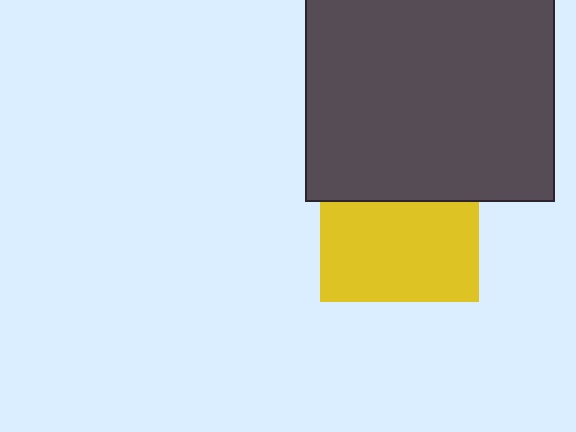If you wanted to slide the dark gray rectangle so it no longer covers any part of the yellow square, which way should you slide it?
Slide it up — that is the most direct way to separate the two shapes.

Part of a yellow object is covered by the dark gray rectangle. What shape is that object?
It is a square.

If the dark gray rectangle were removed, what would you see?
You would see the complete yellow square.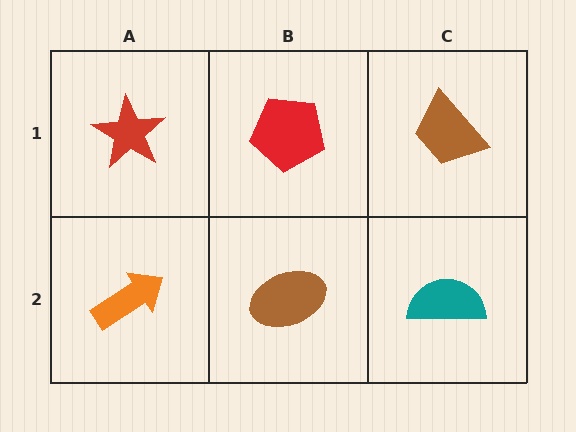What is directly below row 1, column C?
A teal semicircle.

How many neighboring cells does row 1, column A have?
2.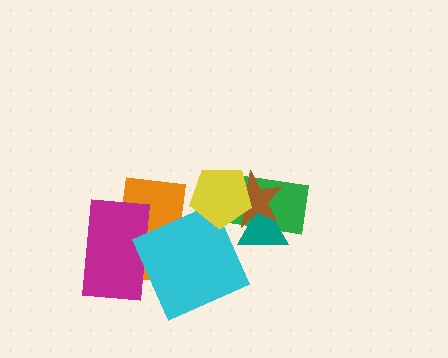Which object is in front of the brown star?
The yellow pentagon is in front of the brown star.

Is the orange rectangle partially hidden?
Yes, it is partially covered by another shape.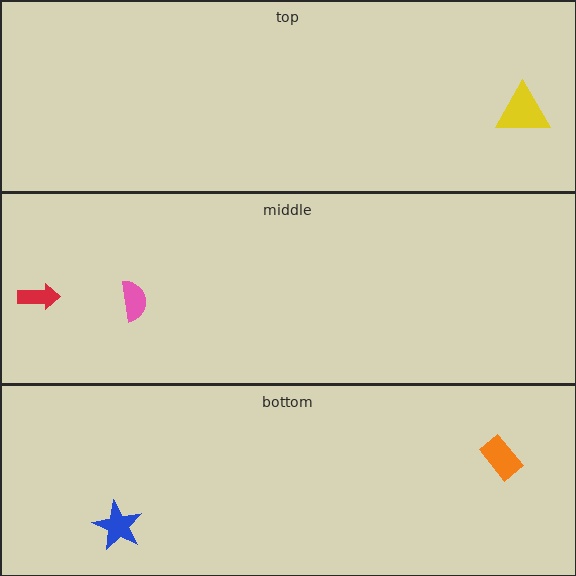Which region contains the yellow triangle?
The top region.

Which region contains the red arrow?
The middle region.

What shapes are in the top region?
The yellow triangle.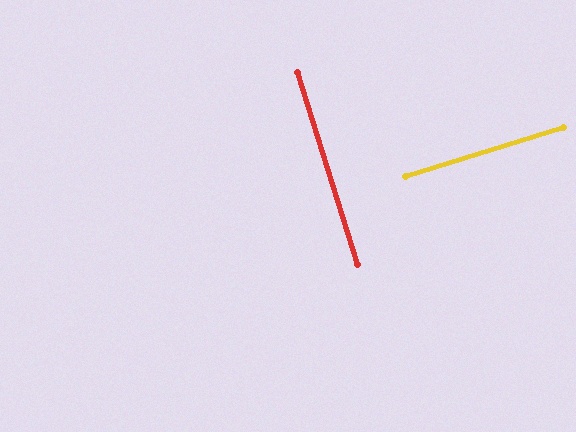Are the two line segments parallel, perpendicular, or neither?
Perpendicular — they meet at approximately 90°.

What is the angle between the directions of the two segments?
Approximately 90 degrees.